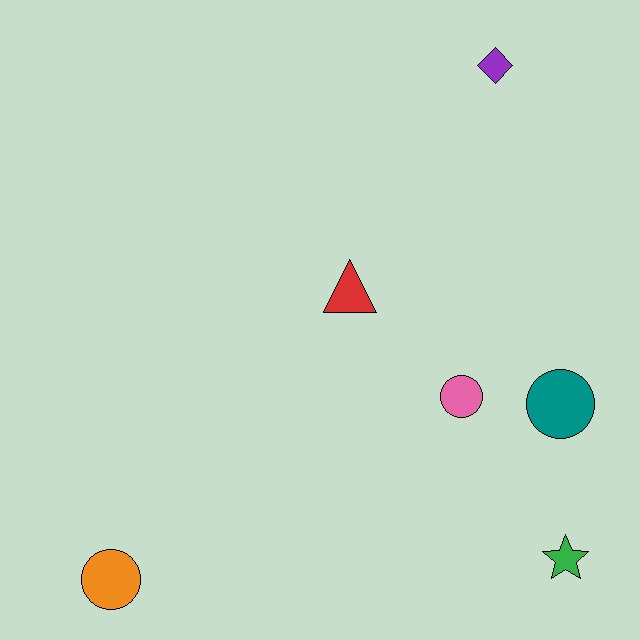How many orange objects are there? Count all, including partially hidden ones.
There is 1 orange object.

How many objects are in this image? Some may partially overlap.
There are 6 objects.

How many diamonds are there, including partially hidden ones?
There is 1 diamond.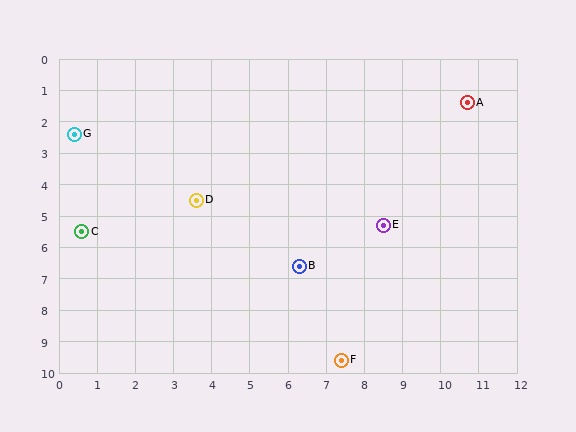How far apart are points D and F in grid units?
Points D and F are about 6.4 grid units apart.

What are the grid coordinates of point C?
Point C is at approximately (0.6, 5.5).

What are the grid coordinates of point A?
Point A is at approximately (10.7, 1.4).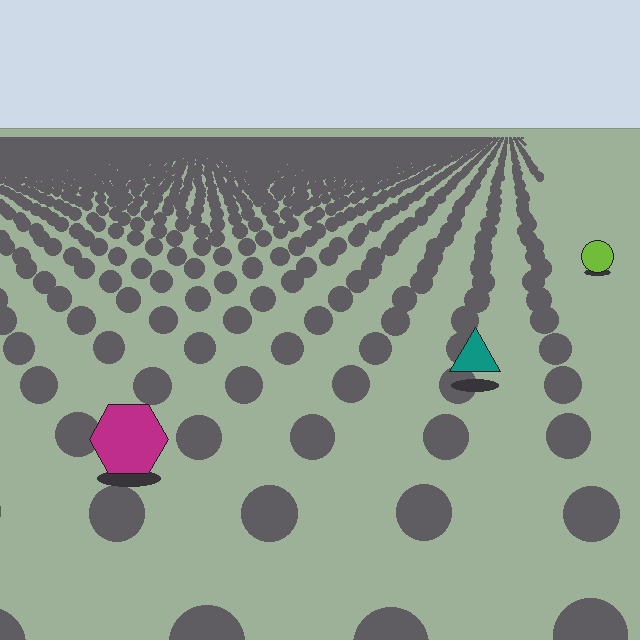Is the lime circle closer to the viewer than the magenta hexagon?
No. The magenta hexagon is closer — you can tell from the texture gradient: the ground texture is coarser near it.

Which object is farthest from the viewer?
The lime circle is farthest from the viewer. It appears smaller and the ground texture around it is denser.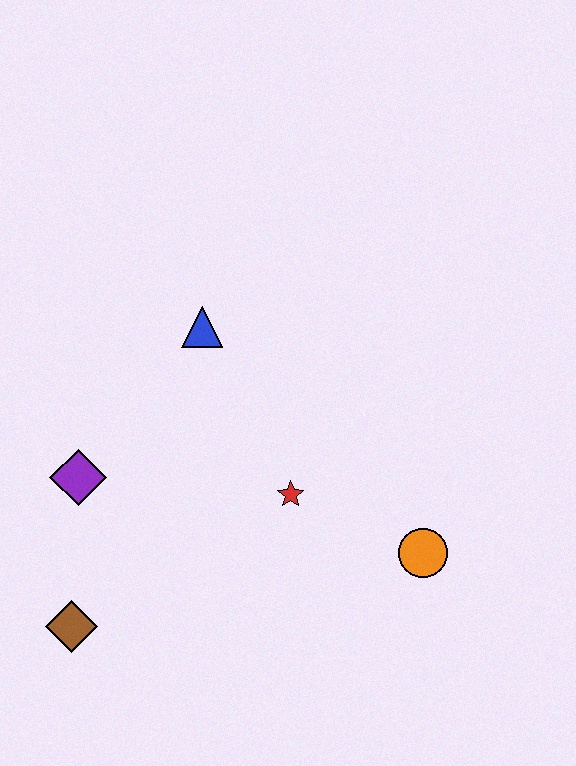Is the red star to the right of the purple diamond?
Yes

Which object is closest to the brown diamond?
The purple diamond is closest to the brown diamond.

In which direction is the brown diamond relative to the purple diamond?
The brown diamond is below the purple diamond.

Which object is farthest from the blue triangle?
The brown diamond is farthest from the blue triangle.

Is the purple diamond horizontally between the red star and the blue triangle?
No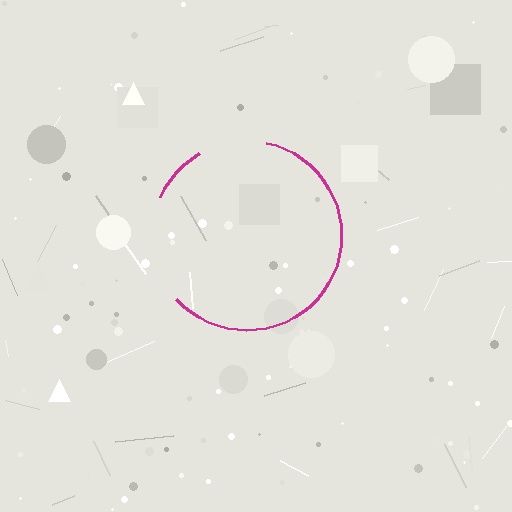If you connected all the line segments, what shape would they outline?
They would outline a circle.